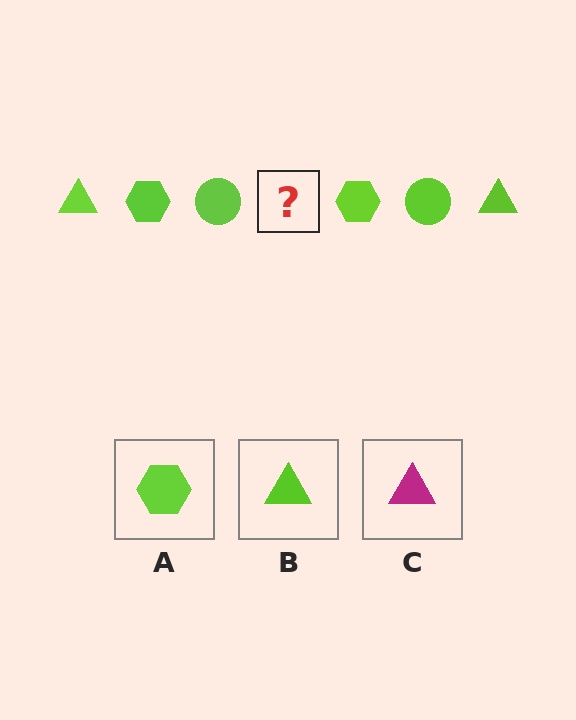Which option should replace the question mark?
Option B.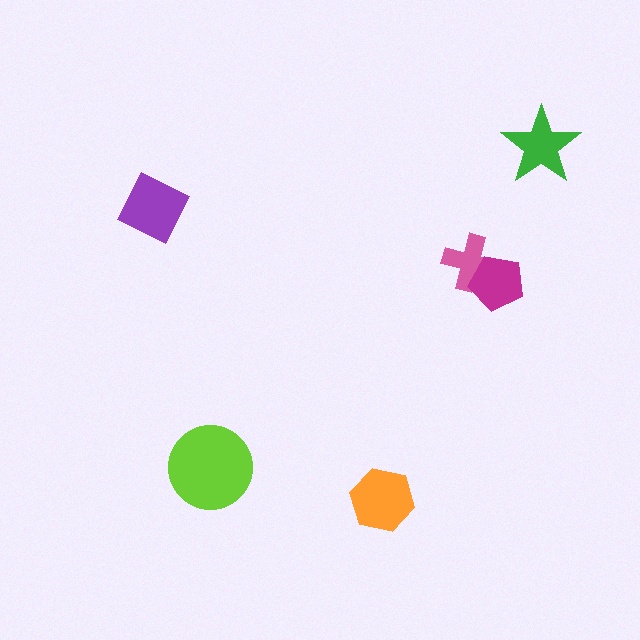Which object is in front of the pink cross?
The magenta pentagon is in front of the pink cross.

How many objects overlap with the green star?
0 objects overlap with the green star.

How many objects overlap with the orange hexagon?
0 objects overlap with the orange hexagon.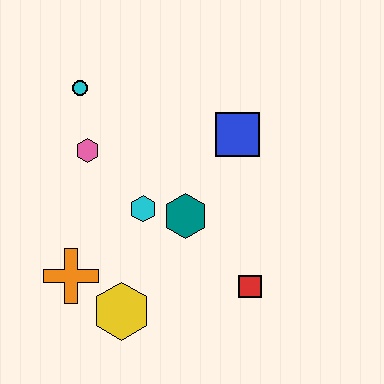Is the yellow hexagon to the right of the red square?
No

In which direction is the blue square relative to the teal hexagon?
The blue square is above the teal hexagon.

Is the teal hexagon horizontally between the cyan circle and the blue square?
Yes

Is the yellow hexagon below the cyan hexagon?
Yes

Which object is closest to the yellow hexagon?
The orange cross is closest to the yellow hexagon.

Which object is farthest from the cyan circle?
The red square is farthest from the cyan circle.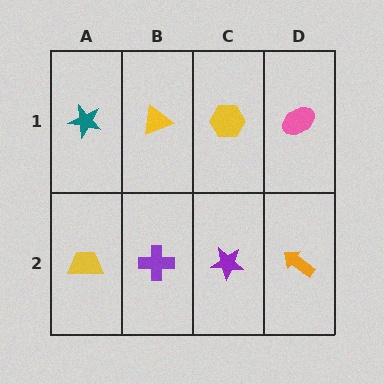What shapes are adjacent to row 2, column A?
A teal star (row 1, column A), a purple cross (row 2, column B).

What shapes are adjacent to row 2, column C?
A yellow hexagon (row 1, column C), a purple cross (row 2, column B), an orange arrow (row 2, column D).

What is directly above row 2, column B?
A yellow triangle.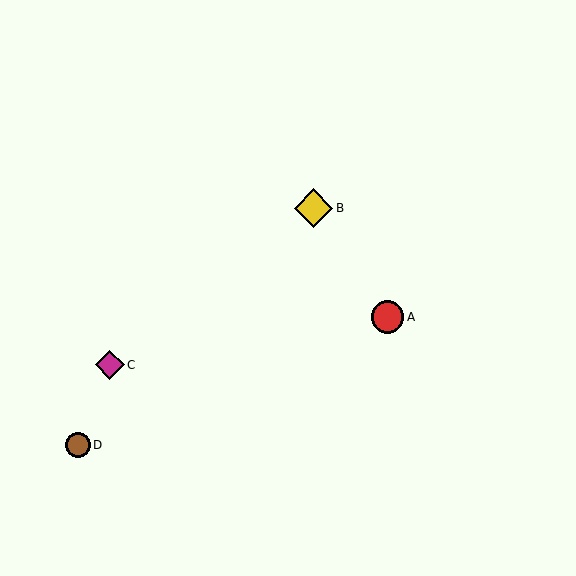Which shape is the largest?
The yellow diamond (labeled B) is the largest.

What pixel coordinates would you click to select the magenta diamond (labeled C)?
Click at (110, 365) to select the magenta diamond C.